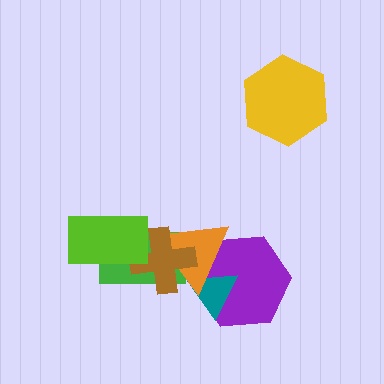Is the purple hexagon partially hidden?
Yes, it is partially covered by another shape.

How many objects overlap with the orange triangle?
4 objects overlap with the orange triangle.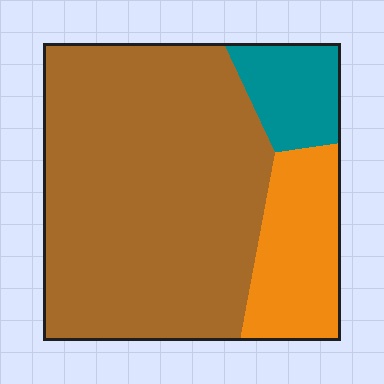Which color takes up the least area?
Teal, at roughly 10%.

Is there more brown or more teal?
Brown.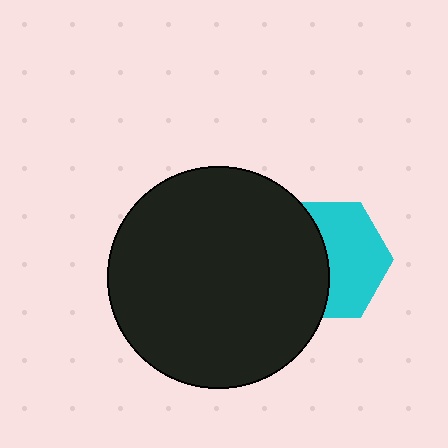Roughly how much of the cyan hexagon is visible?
About half of it is visible (roughly 55%).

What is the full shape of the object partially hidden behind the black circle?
The partially hidden object is a cyan hexagon.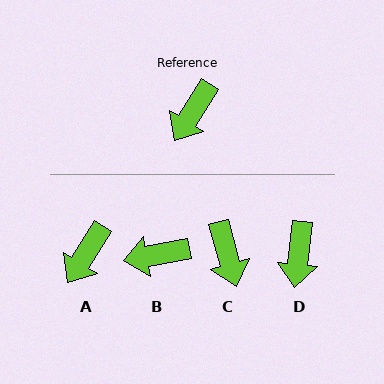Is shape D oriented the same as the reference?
No, it is off by about 26 degrees.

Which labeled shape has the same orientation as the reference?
A.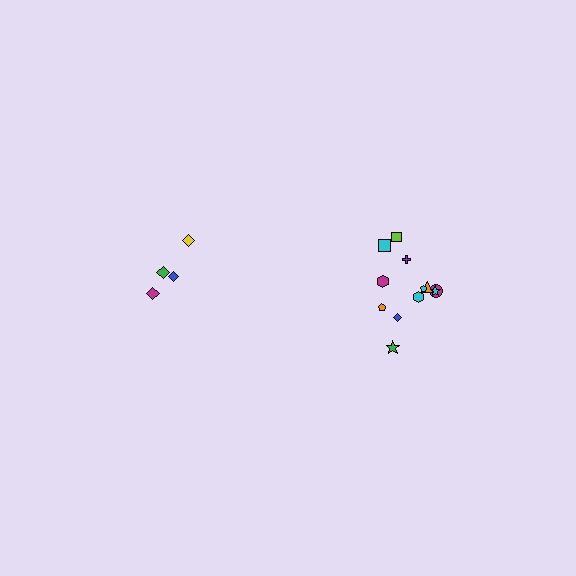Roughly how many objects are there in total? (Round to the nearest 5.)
Roughly 15 objects in total.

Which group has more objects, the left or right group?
The right group.